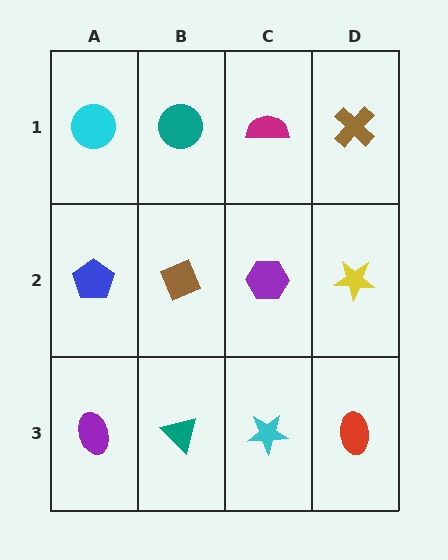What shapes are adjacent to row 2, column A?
A cyan circle (row 1, column A), a purple ellipse (row 3, column A), a brown diamond (row 2, column B).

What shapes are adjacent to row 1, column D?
A yellow star (row 2, column D), a magenta semicircle (row 1, column C).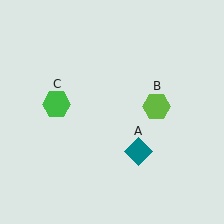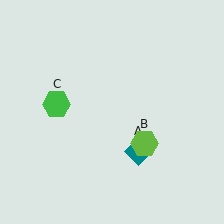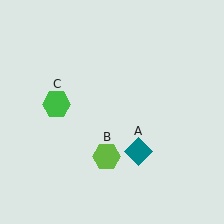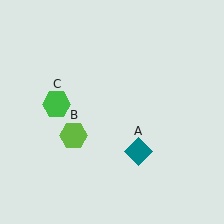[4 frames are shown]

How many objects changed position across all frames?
1 object changed position: lime hexagon (object B).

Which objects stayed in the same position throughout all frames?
Teal diamond (object A) and green hexagon (object C) remained stationary.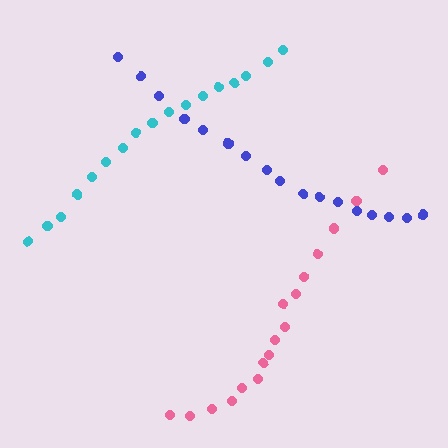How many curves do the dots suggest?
There are 3 distinct paths.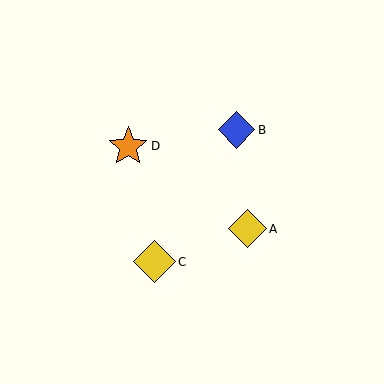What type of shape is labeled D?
Shape D is an orange star.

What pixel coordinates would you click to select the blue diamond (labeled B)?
Click at (237, 130) to select the blue diamond B.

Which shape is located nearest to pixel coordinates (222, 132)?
The blue diamond (labeled B) at (237, 130) is nearest to that location.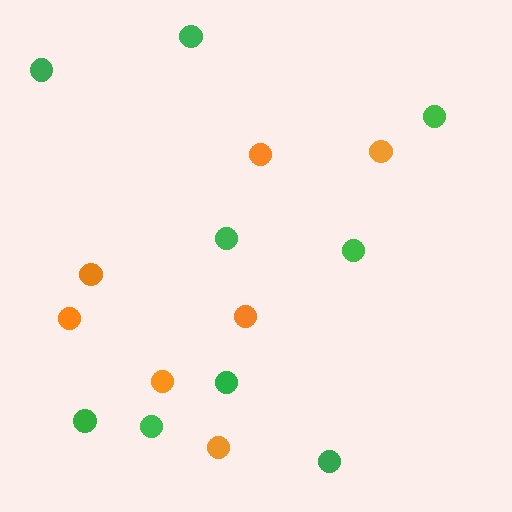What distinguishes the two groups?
There are 2 groups: one group of orange circles (7) and one group of green circles (9).